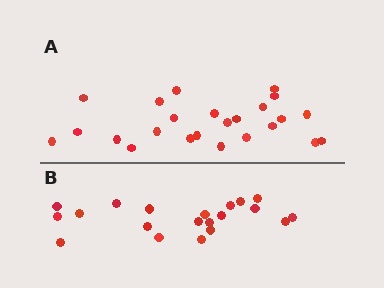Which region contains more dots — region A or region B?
Region A (the top region) has more dots.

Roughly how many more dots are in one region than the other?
Region A has about 4 more dots than region B.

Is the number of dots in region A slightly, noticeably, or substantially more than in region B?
Region A has only slightly more — the two regions are fairly close. The ratio is roughly 1.2 to 1.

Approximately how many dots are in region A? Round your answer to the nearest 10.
About 20 dots. (The exact count is 24, which rounds to 20.)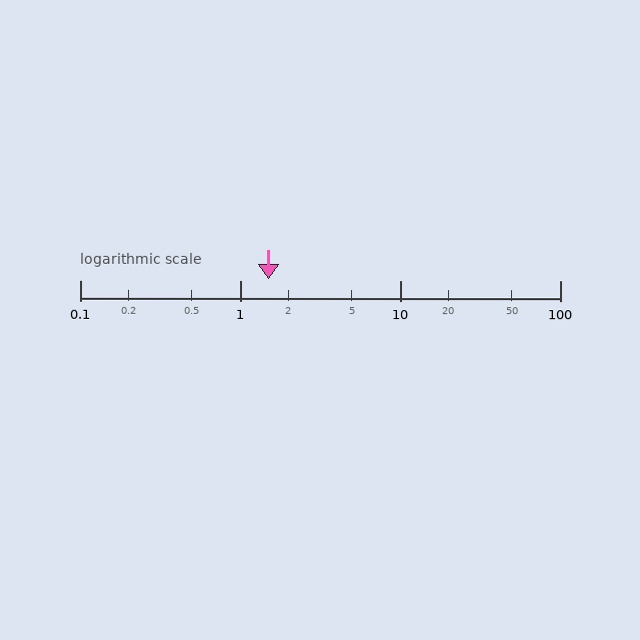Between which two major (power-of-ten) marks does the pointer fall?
The pointer is between 1 and 10.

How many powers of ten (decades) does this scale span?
The scale spans 3 decades, from 0.1 to 100.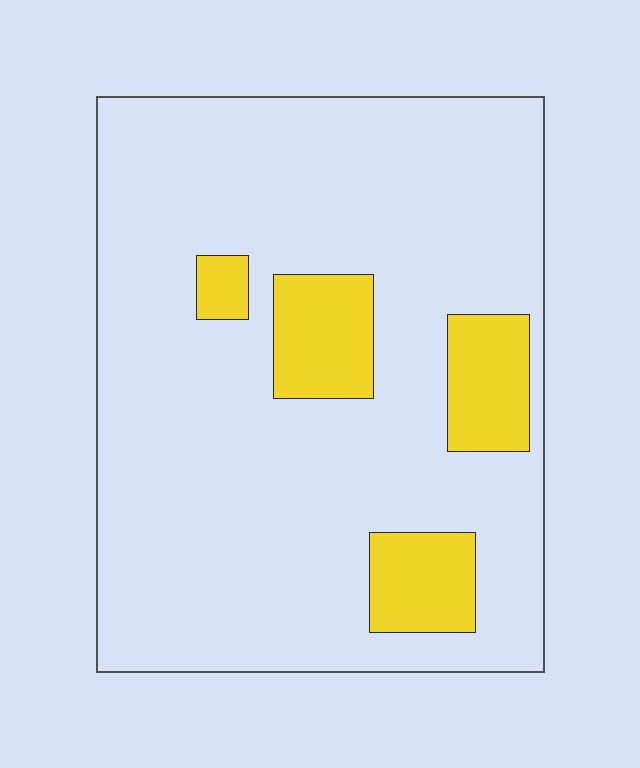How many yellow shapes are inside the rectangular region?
4.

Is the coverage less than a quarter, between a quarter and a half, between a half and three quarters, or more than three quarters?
Less than a quarter.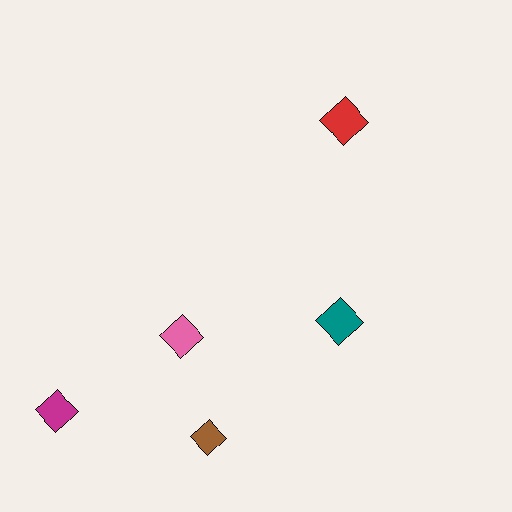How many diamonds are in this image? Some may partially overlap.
There are 5 diamonds.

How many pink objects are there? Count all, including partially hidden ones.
There is 1 pink object.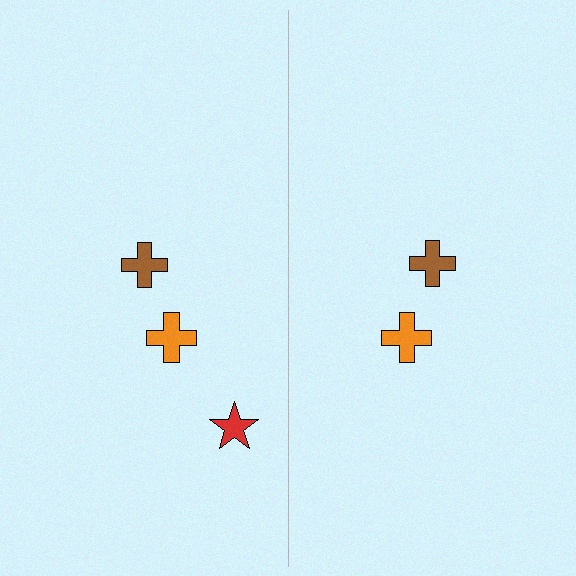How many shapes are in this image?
There are 5 shapes in this image.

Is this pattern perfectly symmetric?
No, the pattern is not perfectly symmetric. A red star is missing from the right side.